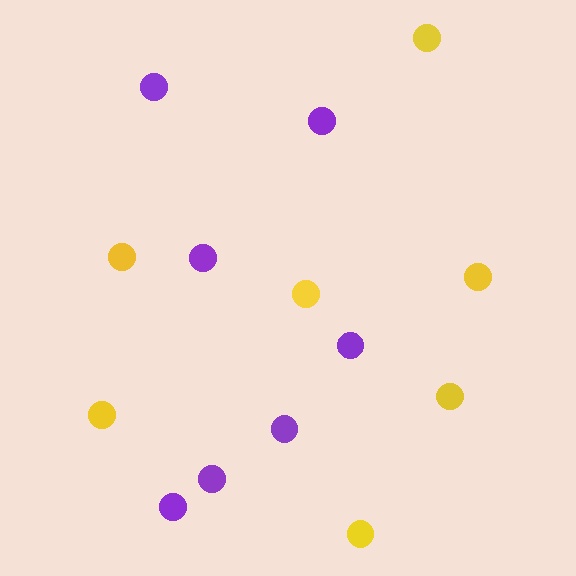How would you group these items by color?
There are 2 groups: one group of yellow circles (7) and one group of purple circles (7).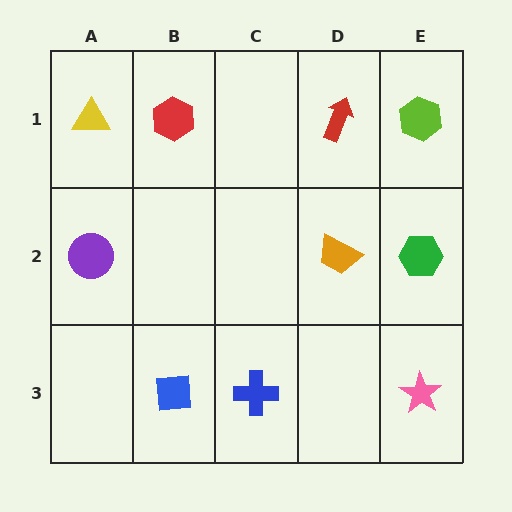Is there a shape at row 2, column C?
No, that cell is empty.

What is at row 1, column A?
A yellow triangle.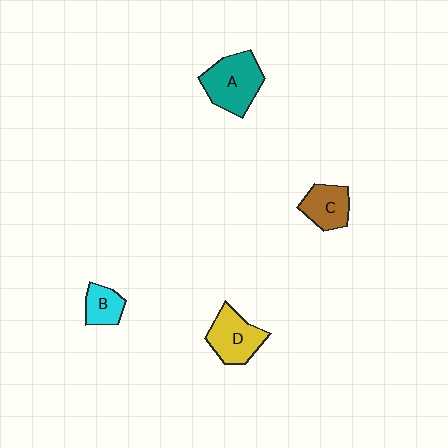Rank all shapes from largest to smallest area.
From largest to smallest: A (teal), D (yellow), C (brown), B (cyan).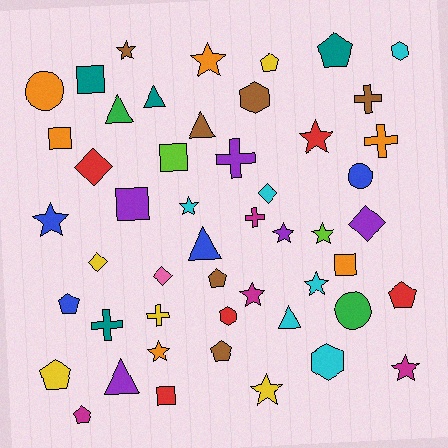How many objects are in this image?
There are 50 objects.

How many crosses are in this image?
There are 6 crosses.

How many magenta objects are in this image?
There are 4 magenta objects.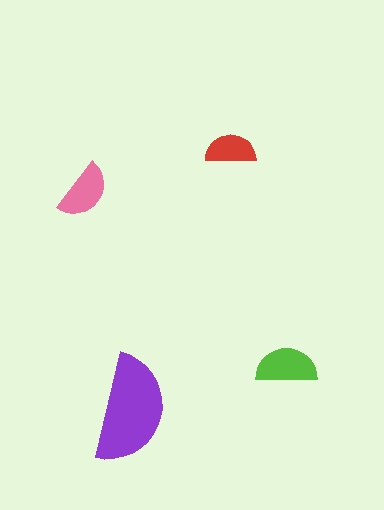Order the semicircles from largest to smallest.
the purple one, the lime one, the pink one, the red one.